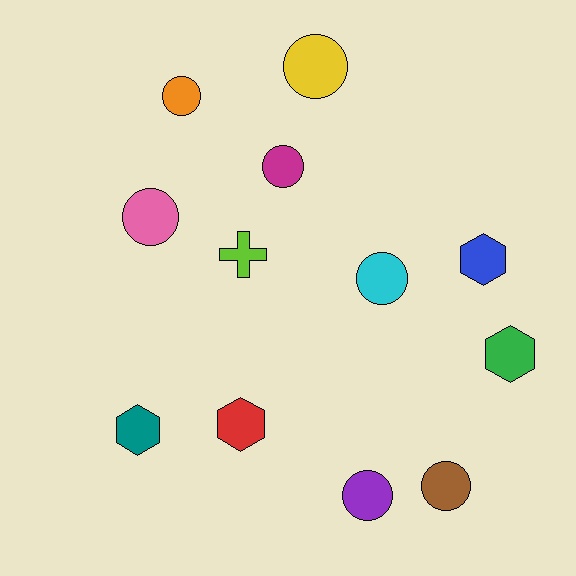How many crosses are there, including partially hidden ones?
There is 1 cross.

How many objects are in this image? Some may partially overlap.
There are 12 objects.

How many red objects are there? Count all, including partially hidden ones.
There is 1 red object.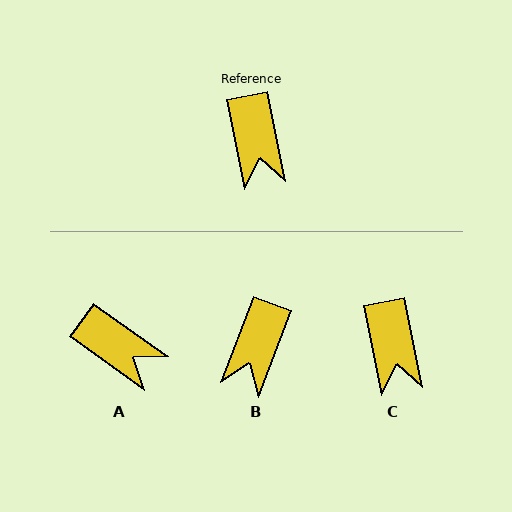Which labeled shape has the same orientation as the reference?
C.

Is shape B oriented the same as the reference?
No, it is off by about 32 degrees.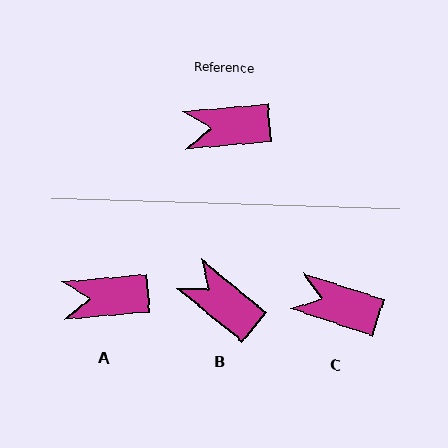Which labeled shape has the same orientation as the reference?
A.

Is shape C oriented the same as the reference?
No, it is off by about 23 degrees.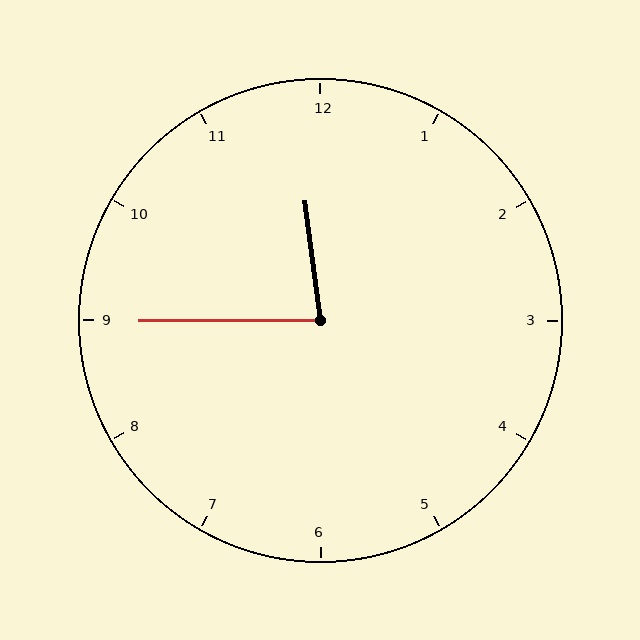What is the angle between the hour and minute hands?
Approximately 82 degrees.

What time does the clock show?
11:45.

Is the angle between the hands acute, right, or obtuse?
It is acute.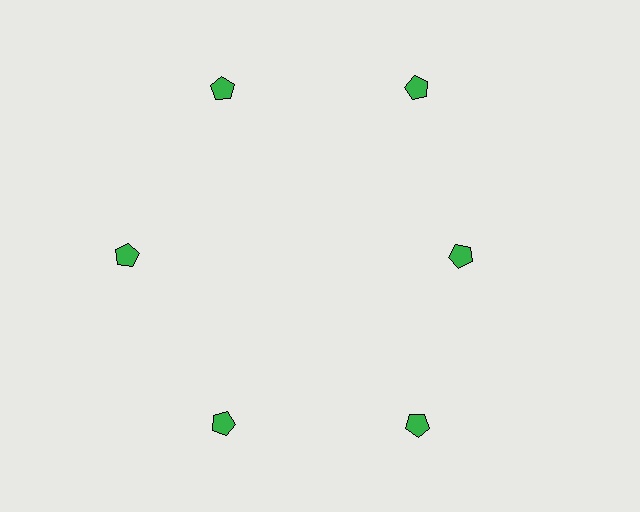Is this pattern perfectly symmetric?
No. The 6 green pentagons are arranged in a ring, but one element near the 3 o'clock position is pulled inward toward the center, breaking the 6-fold rotational symmetry.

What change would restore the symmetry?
The symmetry would be restored by moving it outward, back onto the ring so that all 6 pentagons sit at equal angles and equal distance from the center.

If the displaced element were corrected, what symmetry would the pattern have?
It would have 6-fold rotational symmetry — the pattern would map onto itself every 60 degrees.